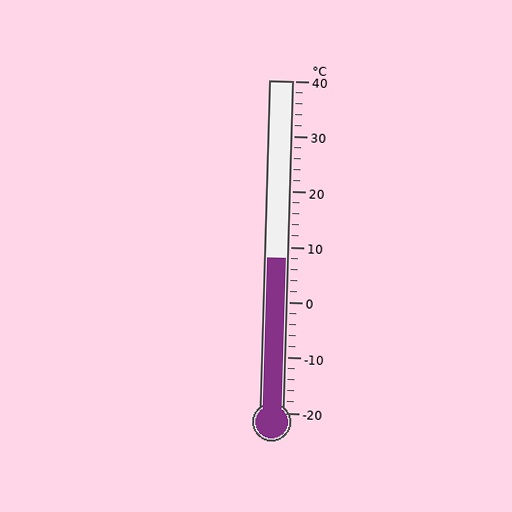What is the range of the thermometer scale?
The thermometer scale ranges from -20°C to 40°C.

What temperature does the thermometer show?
The thermometer shows approximately 8°C.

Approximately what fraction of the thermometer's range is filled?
The thermometer is filled to approximately 45% of its range.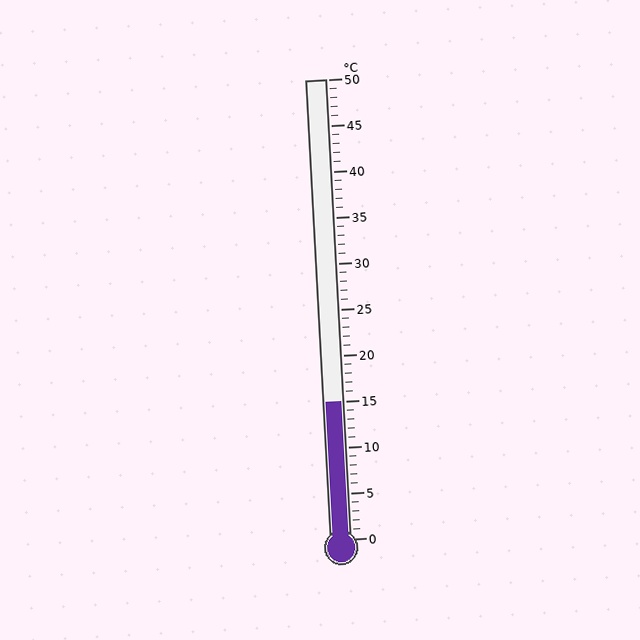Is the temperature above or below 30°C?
The temperature is below 30°C.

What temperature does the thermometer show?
The thermometer shows approximately 15°C.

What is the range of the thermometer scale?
The thermometer scale ranges from 0°C to 50°C.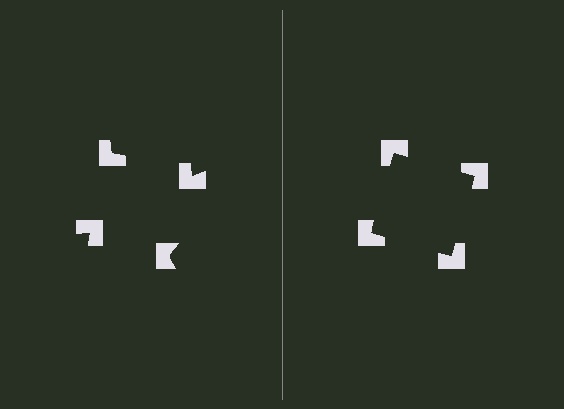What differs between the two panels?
The notched squares are positioned identically on both sides; only the wedge orientations differ. On the right they align to a square; on the left they are misaligned.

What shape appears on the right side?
An illusory square.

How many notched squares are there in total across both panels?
8 — 4 on each side.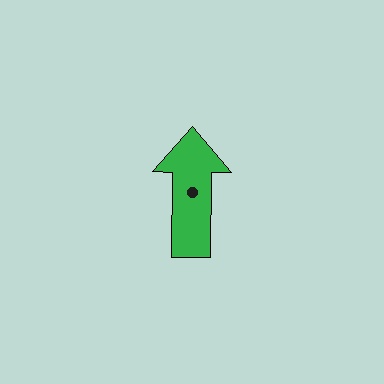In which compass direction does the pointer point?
North.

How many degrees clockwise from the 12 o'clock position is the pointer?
Approximately 1 degrees.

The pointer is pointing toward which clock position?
Roughly 12 o'clock.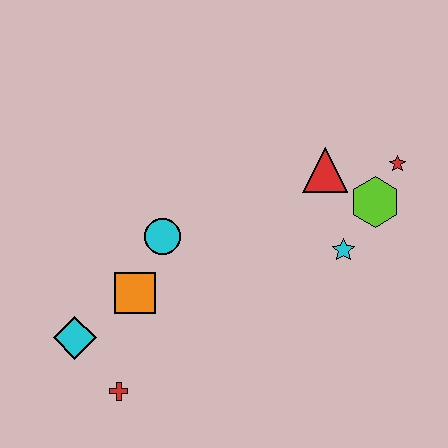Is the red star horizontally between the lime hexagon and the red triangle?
No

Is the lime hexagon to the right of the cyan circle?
Yes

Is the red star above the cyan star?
Yes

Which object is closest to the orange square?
The cyan circle is closest to the orange square.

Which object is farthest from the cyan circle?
The red star is farthest from the cyan circle.